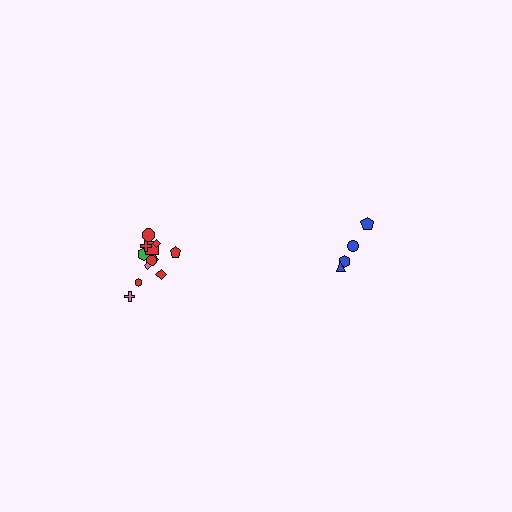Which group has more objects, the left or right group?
The left group.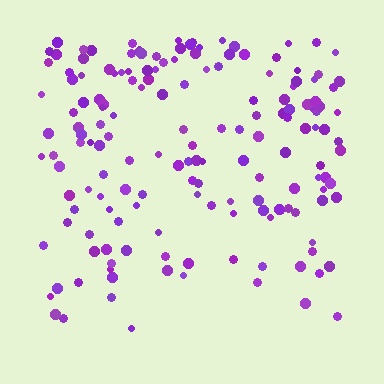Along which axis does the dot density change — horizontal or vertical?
Vertical.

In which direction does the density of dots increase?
From bottom to top, with the top side densest.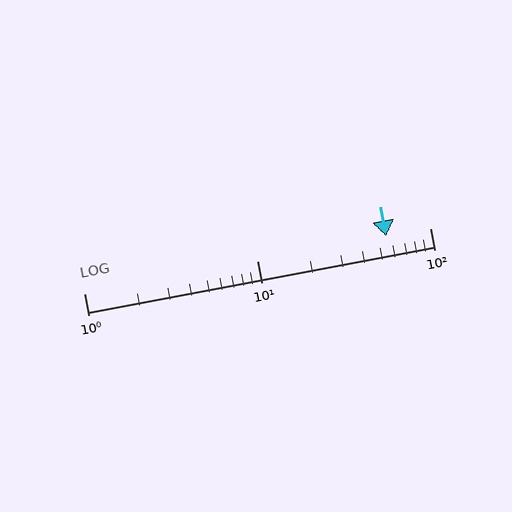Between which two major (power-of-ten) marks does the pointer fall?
The pointer is between 10 and 100.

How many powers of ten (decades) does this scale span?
The scale spans 2 decades, from 1 to 100.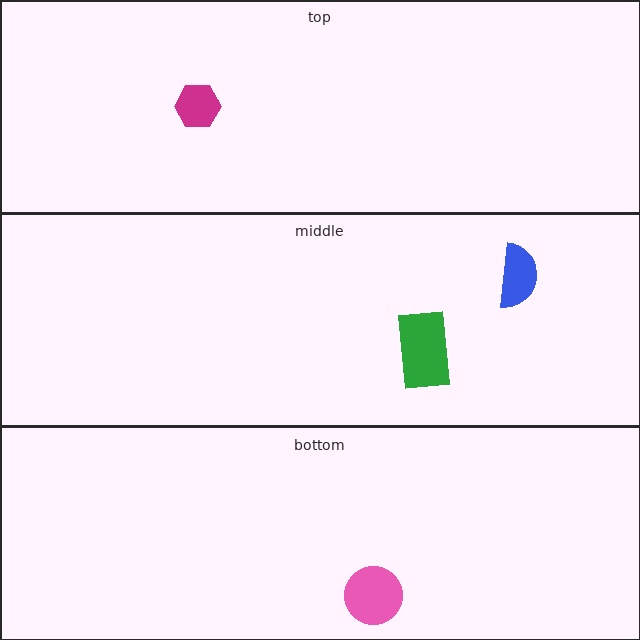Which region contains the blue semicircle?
The middle region.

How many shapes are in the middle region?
2.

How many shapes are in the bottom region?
1.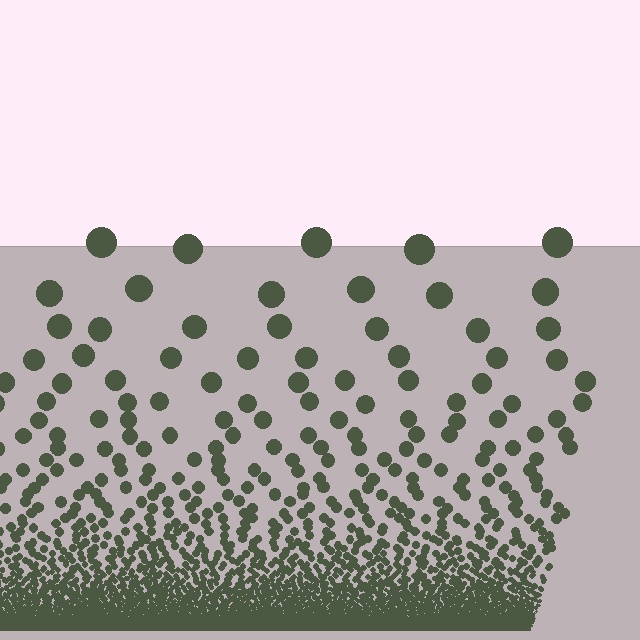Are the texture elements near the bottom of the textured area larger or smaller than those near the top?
Smaller. The gradient is inverted — elements near the bottom are smaller and denser.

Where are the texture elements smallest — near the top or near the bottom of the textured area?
Near the bottom.